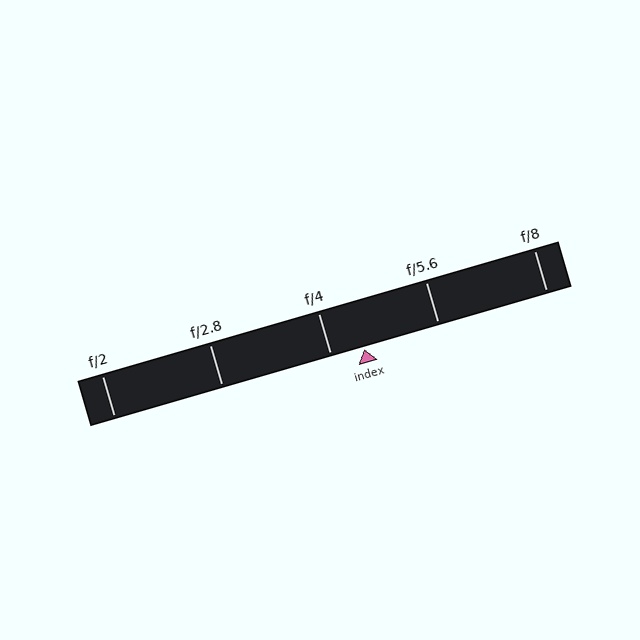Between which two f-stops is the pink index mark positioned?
The index mark is between f/4 and f/5.6.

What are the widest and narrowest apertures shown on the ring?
The widest aperture shown is f/2 and the narrowest is f/8.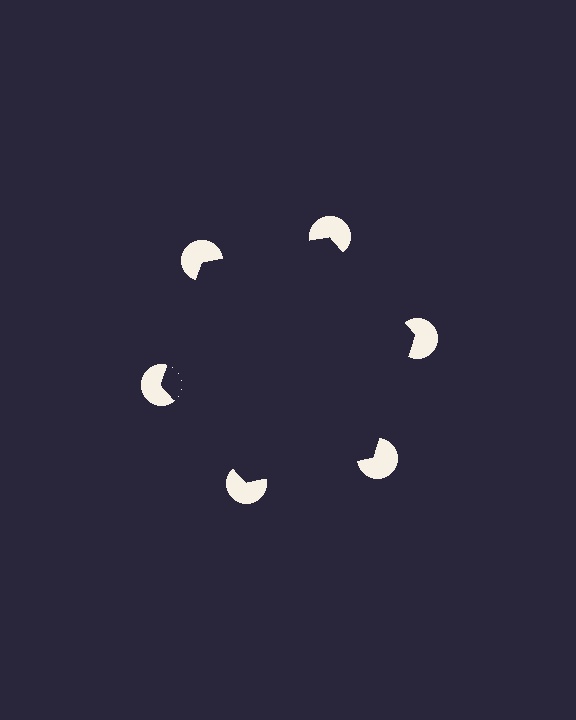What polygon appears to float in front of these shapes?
An illusory hexagon — its edges are inferred from the aligned wedge cuts in the pac-man discs, not physically drawn.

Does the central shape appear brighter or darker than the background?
It typically appears slightly darker than the background, even though no actual brightness change is drawn.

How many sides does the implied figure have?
6 sides.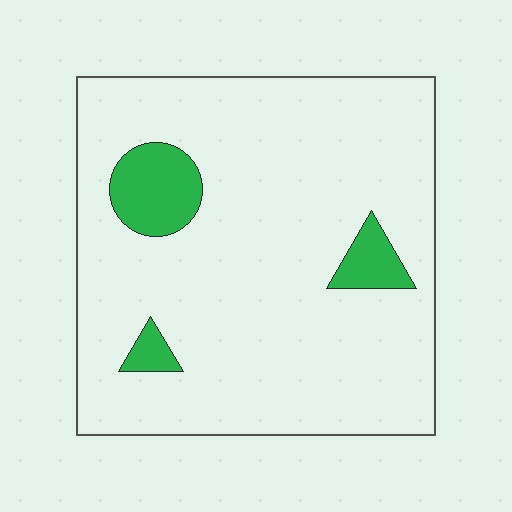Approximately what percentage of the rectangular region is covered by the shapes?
Approximately 10%.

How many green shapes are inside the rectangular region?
3.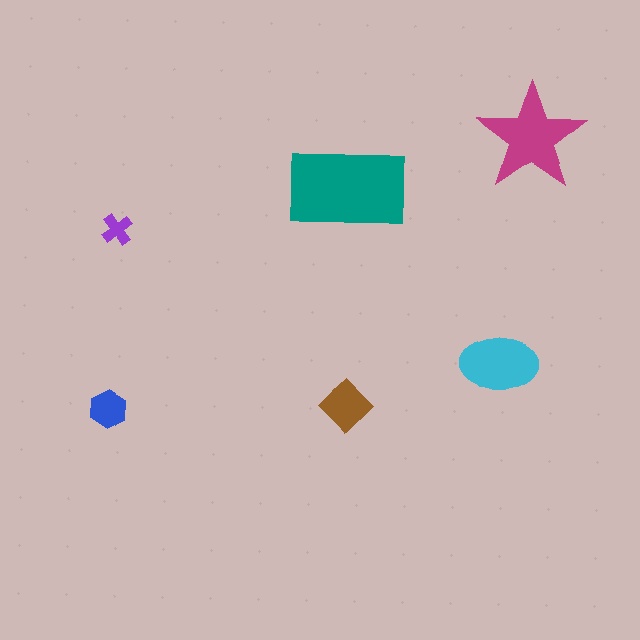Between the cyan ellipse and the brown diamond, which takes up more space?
The cyan ellipse.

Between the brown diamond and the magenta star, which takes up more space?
The magenta star.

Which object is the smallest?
The purple cross.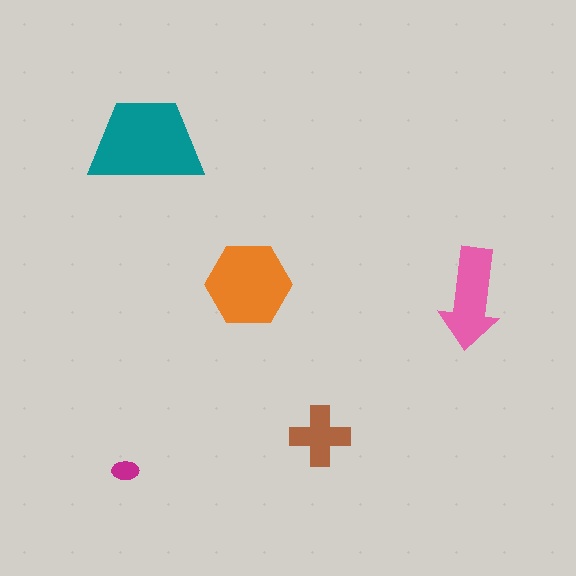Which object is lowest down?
The magenta ellipse is bottommost.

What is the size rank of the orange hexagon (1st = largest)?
2nd.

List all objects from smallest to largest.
The magenta ellipse, the brown cross, the pink arrow, the orange hexagon, the teal trapezoid.